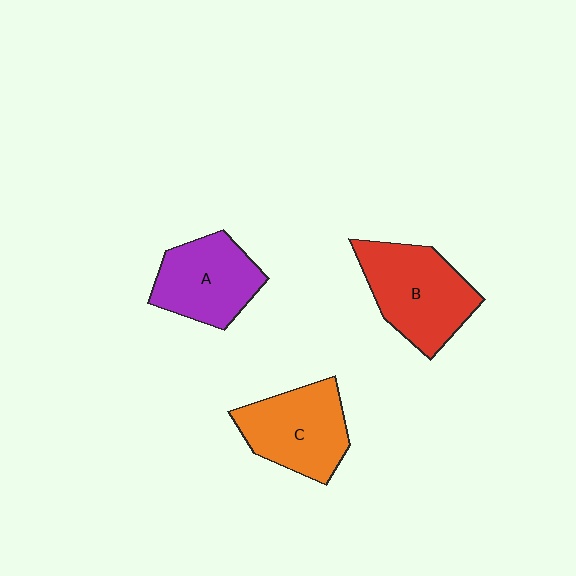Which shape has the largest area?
Shape B (red).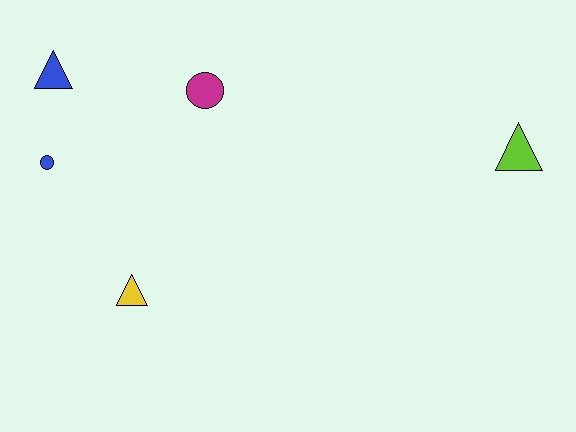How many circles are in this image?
There are 2 circles.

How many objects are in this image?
There are 5 objects.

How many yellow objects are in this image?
There is 1 yellow object.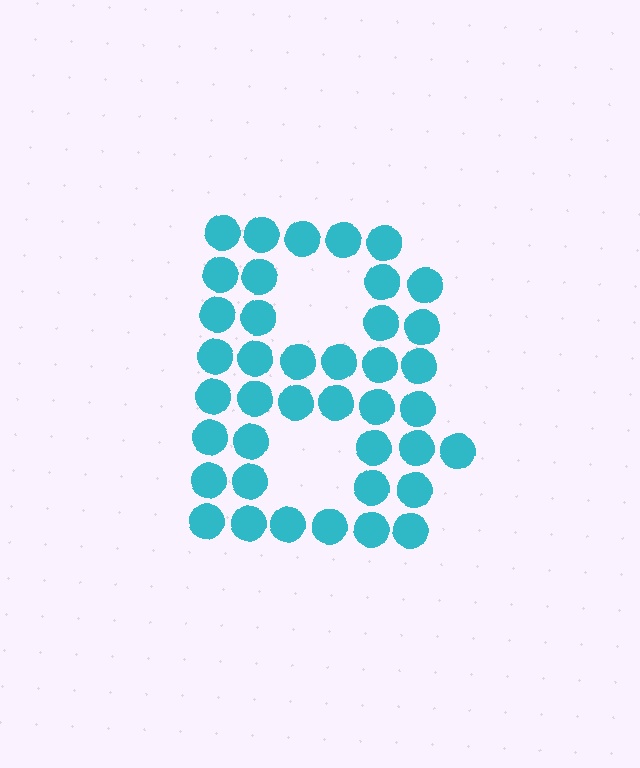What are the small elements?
The small elements are circles.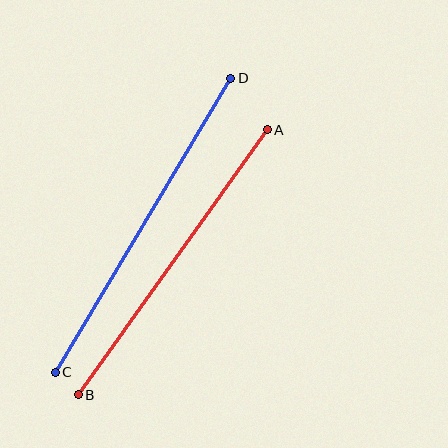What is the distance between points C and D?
The distance is approximately 343 pixels.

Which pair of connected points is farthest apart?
Points C and D are farthest apart.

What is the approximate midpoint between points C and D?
The midpoint is at approximately (143, 225) pixels.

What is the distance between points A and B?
The distance is approximately 325 pixels.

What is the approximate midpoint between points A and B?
The midpoint is at approximately (173, 262) pixels.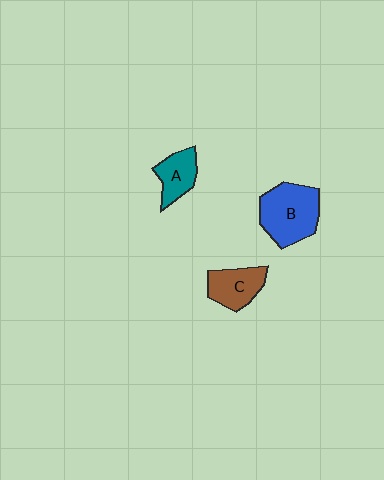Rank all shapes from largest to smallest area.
From largest to smallest: B (blue), C (brown), A (teal).